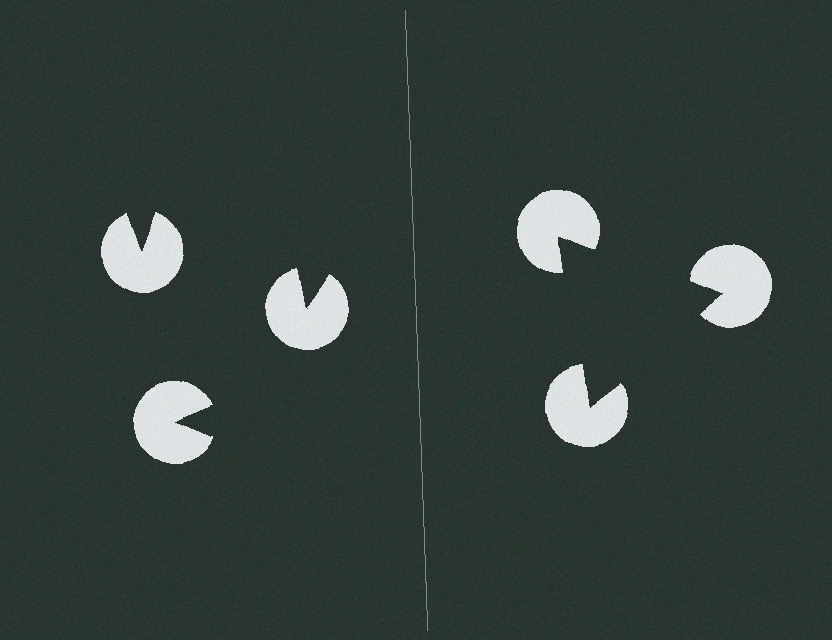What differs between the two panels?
The pac-man discs are positioned identically on both sides; only the wedge orientations differ. On the right they align to a triangle; on the left they are misaligned.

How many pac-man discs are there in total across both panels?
6 — 3 on each side.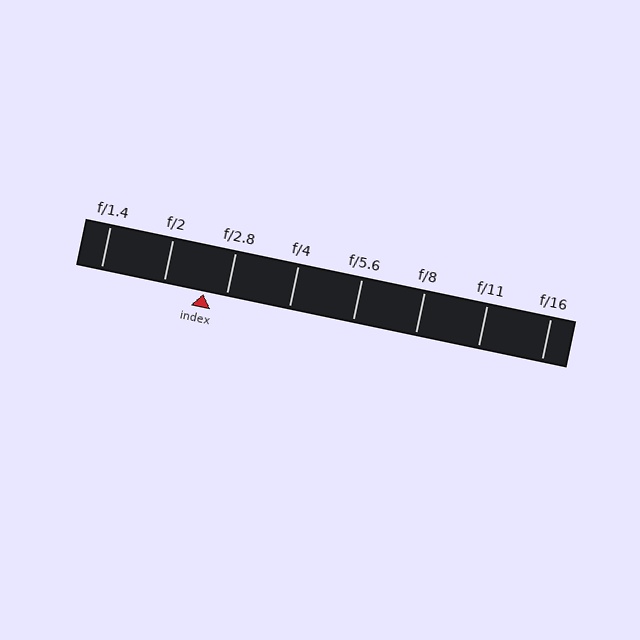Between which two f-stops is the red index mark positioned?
The index mark is between f/2 and f/2.8.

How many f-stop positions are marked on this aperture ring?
There are 8 f-stop positions marked.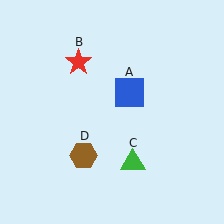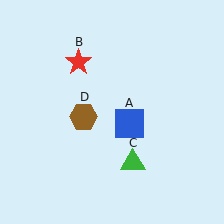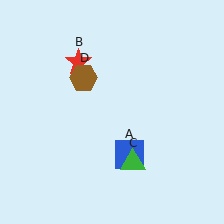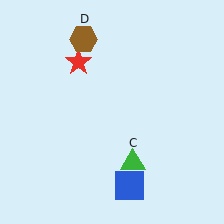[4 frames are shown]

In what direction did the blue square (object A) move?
The blue square (object A) moved down.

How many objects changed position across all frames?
2 objects changed position: blue square (object A), brown hexagon (object D).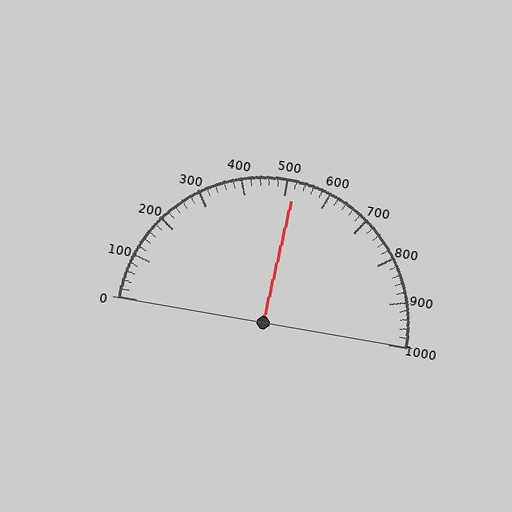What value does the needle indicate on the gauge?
The needle indicates approximately 520.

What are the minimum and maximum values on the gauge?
The gauge ranges from 0 to 1000.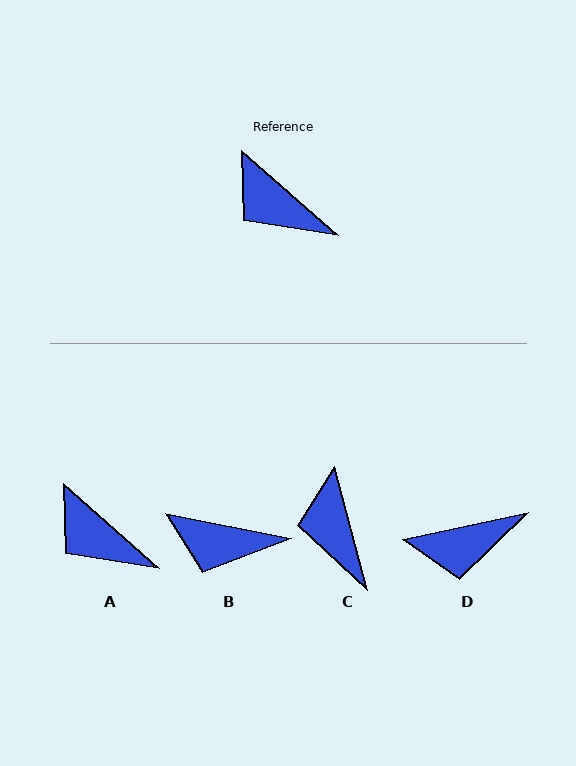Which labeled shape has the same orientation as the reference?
A.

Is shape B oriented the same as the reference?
No, it is off by about 30 degrees.